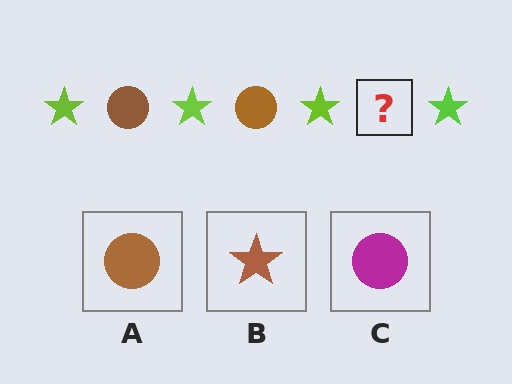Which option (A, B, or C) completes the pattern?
A.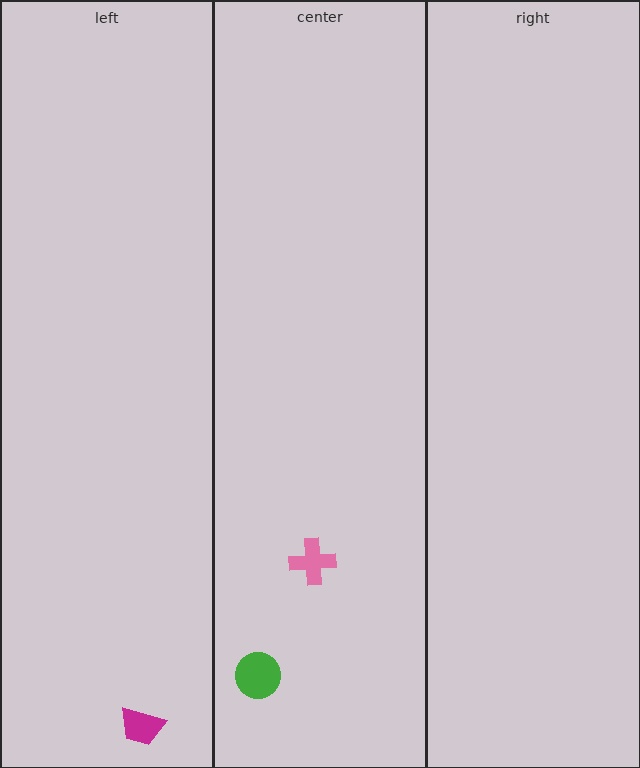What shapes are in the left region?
The magenta trapezoid.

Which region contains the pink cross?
The center region.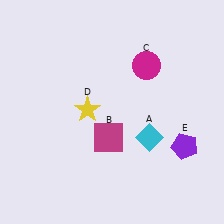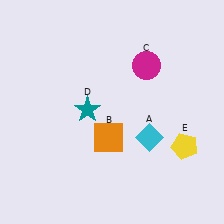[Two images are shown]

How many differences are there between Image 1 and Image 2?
There are 3 differences between the two images.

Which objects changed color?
B changed from magenta to orange. D changed from yellow to teal. E changed from purple to yellow.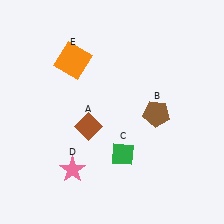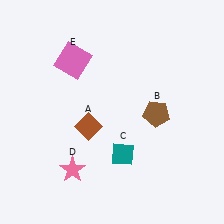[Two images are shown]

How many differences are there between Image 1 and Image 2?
There are 2 differences between the two images.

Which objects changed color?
C changed from green to teal. E changed from orange to pink.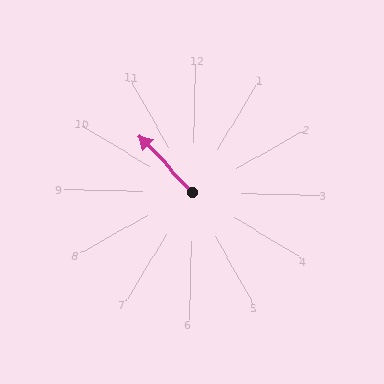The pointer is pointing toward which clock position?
Roughly 11 o'clock.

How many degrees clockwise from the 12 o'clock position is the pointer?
Approximately 316 degrees.